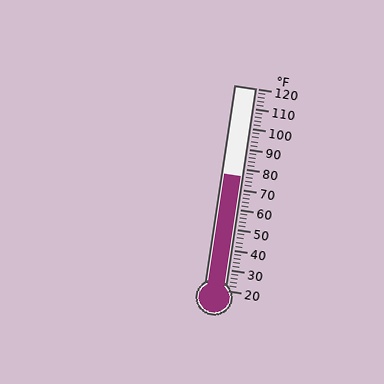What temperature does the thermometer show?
The thermometer shows approximately 76°F.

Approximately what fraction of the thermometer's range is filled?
The thermometer is filled to approximately 55% of its range.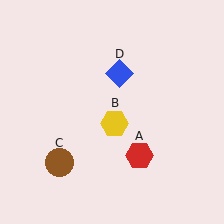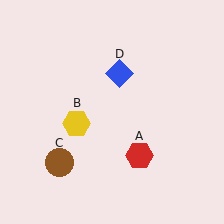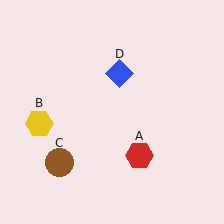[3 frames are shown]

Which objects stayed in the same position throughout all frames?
Red hexagon (object A) and brown circle (object C) and blue diamond (object D) remained stationary.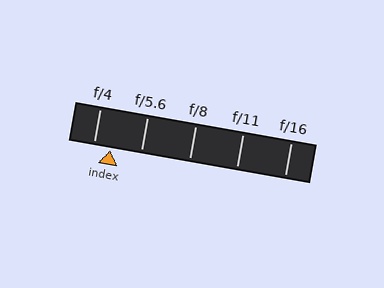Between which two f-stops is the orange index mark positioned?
The index mark is between f/4 and f/5.6.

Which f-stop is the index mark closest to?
The index mark is closest to f/4.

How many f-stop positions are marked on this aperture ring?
There are 5 f-stop positions marked.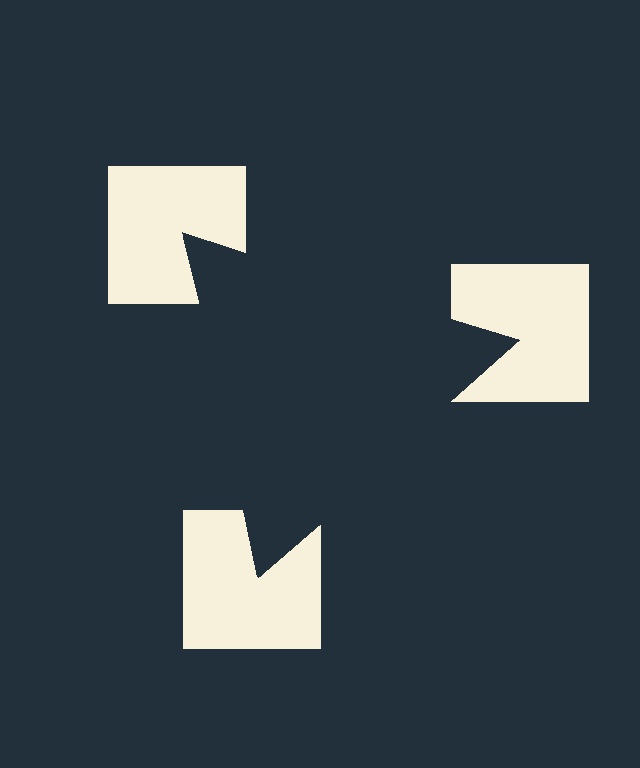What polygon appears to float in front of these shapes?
An illusory triangle — its edges are inferred from the aligned wedge cuts in the notched squares, not physically drawn.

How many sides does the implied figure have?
3 sides.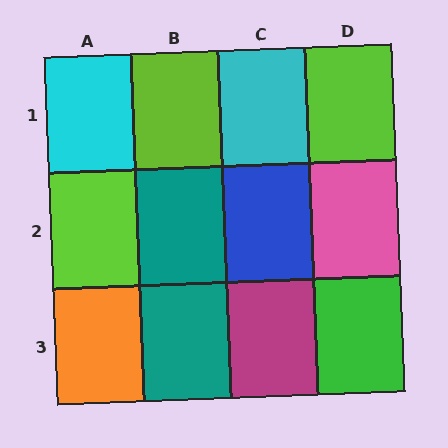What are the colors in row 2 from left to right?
Lime, teal, blue, pink.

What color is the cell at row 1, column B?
Lime.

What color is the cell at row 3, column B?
Teal.